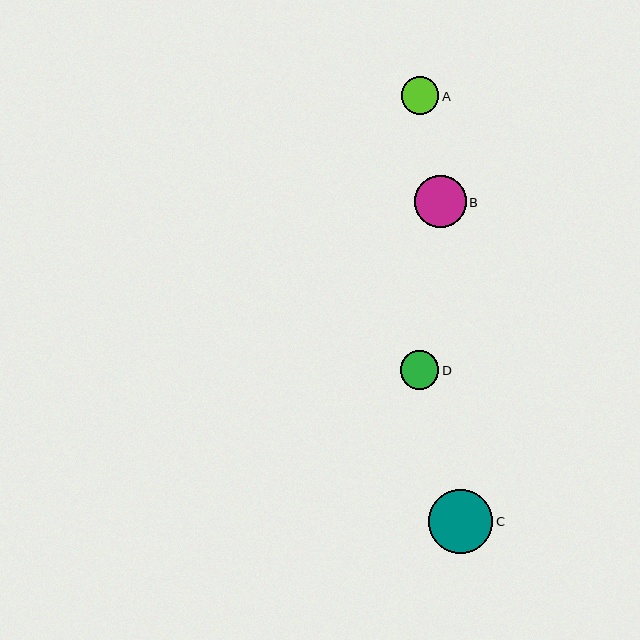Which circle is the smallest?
Circle A is the smallest with a size of approximately 38 pixels.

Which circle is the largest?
Circle C is the largest with a size of approximately 64 pixels.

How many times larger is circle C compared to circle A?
Circle C is approximately 1.7 times the size of circle A.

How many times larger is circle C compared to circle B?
Circle C is approximately 1.2 times the size of circle B.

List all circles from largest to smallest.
From largest to smallest: C, B, D, A.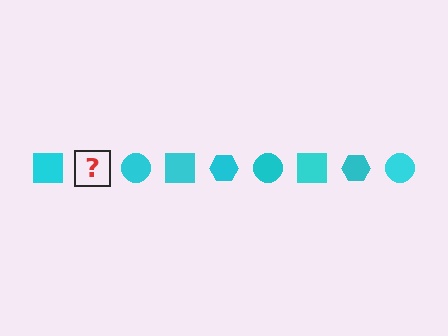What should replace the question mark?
The question mark should be replaced with a cyan hexagon.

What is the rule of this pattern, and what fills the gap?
The rule is that the pattern cycles through square, hexagon, circle shapes in cyan. The gap should be filled with a cyan hexagon.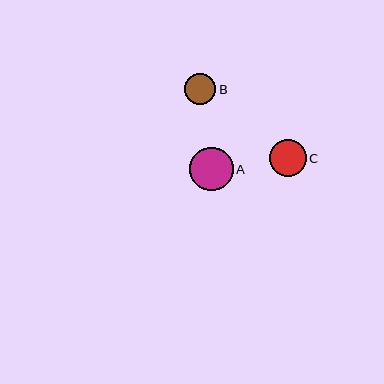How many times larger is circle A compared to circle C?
Circle A is approximately 1.2 times the size of circle C.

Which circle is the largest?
Circle A is the largest with a size of approximately 43 pixels.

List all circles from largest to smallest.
From largest to smallest: A, C, B.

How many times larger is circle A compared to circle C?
Circle A is approximately 1.2 times the size of circle C.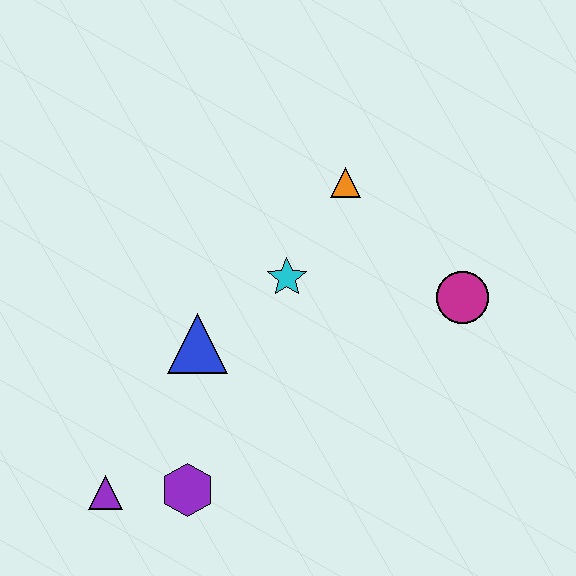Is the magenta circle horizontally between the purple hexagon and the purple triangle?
No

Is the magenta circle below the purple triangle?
No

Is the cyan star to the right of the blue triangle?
Yes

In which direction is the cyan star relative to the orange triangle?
The cyan star is below the orange triangle.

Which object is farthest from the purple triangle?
The magenta circle is farthest from the purple triangle.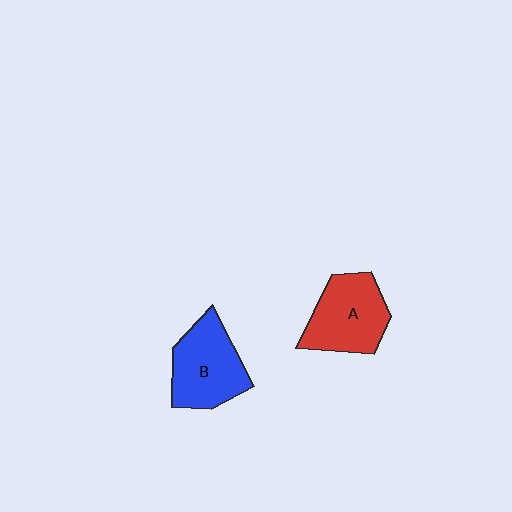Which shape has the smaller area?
Shape A (red).